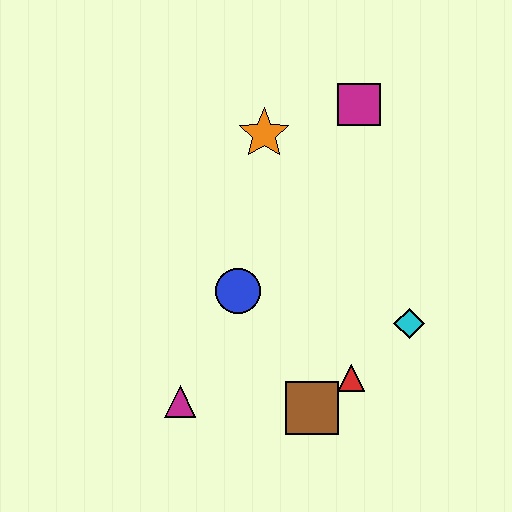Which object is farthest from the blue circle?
The magenta square is farthest from the blue circle.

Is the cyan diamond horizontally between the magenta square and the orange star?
No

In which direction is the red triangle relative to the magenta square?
The red triangle is below the magenta square.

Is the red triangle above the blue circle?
No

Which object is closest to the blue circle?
The magenta triangle is closest to the blue circle.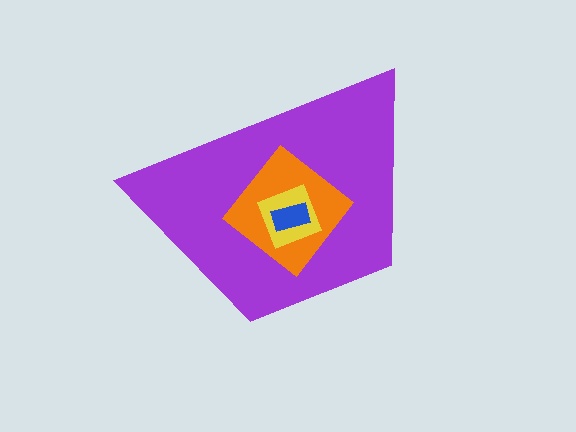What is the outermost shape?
The purple trapezoid.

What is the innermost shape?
The blue rectangle.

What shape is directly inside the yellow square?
The blue rectangle.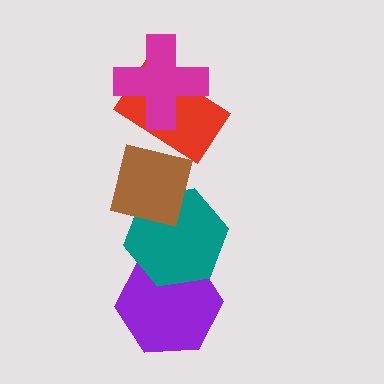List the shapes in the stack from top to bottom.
From top to bottom: the magenta cross, the red rectangle, the brown square, the teal hexagon, the purple hexagon.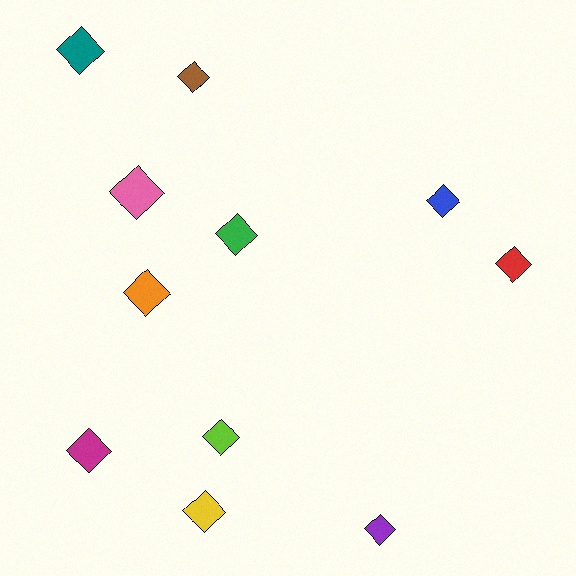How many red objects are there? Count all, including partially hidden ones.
There is 1 red object.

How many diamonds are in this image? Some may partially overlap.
There are 11 diamonds.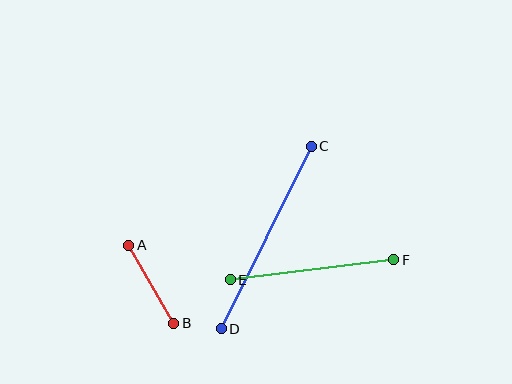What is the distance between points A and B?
The distance is approximately 90 pixels.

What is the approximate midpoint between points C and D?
The midpoint is at approximately (266, 238) pixels.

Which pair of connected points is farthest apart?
Points C and D are farthest apart.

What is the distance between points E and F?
The distance is approximately 165 pixels.